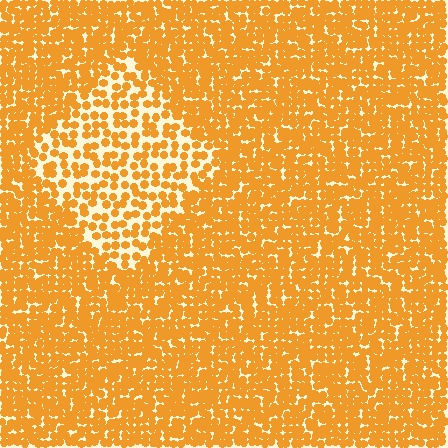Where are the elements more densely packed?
The elements are more densely packed outside the diamond boundary.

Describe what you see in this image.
The image contains small orange elements arranged at two different densities. A diamond-shaped region is visible where the elements are less densely packed than the surrounding area.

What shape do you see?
I see a diamond.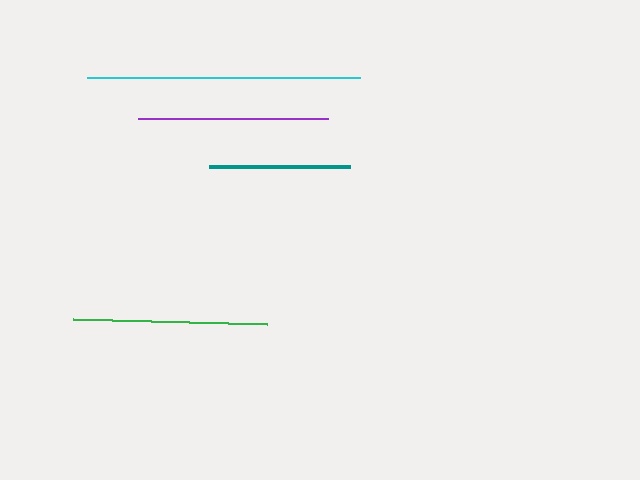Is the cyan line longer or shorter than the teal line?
The cyan line is longer than the teal line.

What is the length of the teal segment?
The teal segment is approximately 141 pixels long.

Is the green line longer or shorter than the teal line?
The green line is longer than the teal line.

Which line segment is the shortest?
The teal line is the shortest at approximately 141 pixels.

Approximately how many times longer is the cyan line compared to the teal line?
The cyan line is approximately 1.9 times the length of the teal line.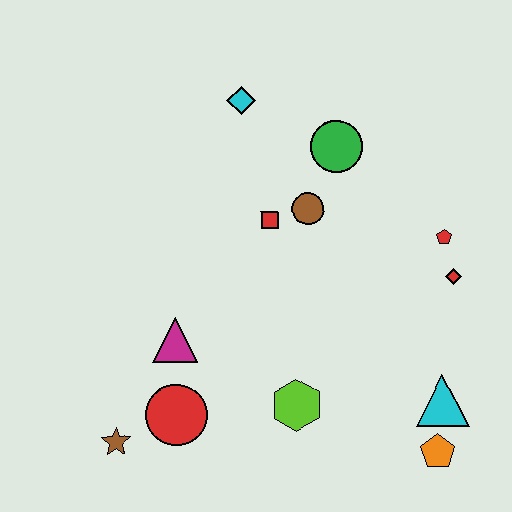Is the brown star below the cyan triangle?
Yes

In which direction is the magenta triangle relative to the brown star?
The magenta triangle is above the brown star.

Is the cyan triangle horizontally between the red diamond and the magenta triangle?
Yes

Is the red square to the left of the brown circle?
Yes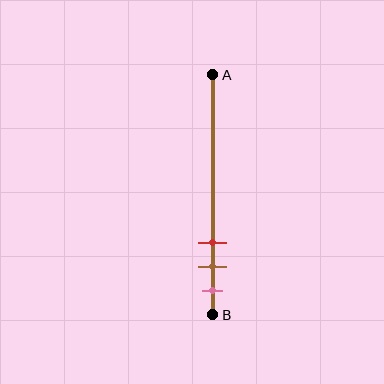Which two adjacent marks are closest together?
The brown and pink marks are the closest adjacent pair.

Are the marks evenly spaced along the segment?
Yes, the marks are approximately evenly spaced.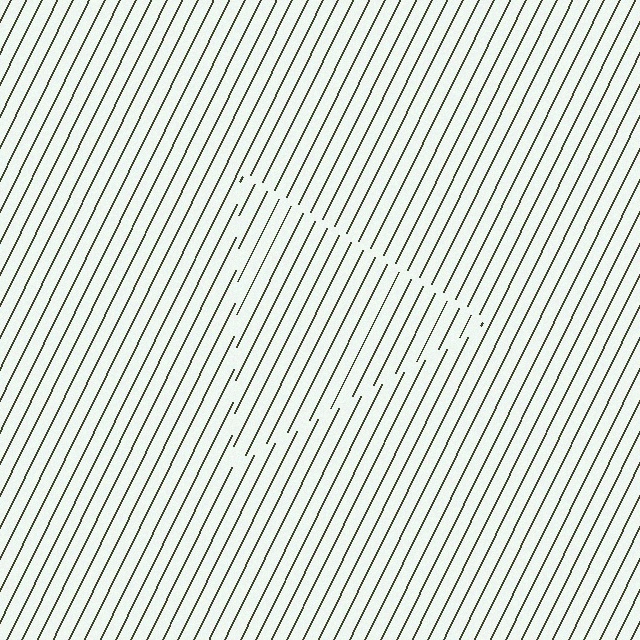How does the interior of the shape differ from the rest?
The interior of the shape contains the same grating, shifted by half a period — the contour is defined by the phase discontinuity where line-ends from the inner and outer gratings abut.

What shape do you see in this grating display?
An illusory triangle. The interior of the shape contains the same grating, shifted by half a period — the contour is defined by the phase discontinuity where line-ends from the inner and outer gratings abut.